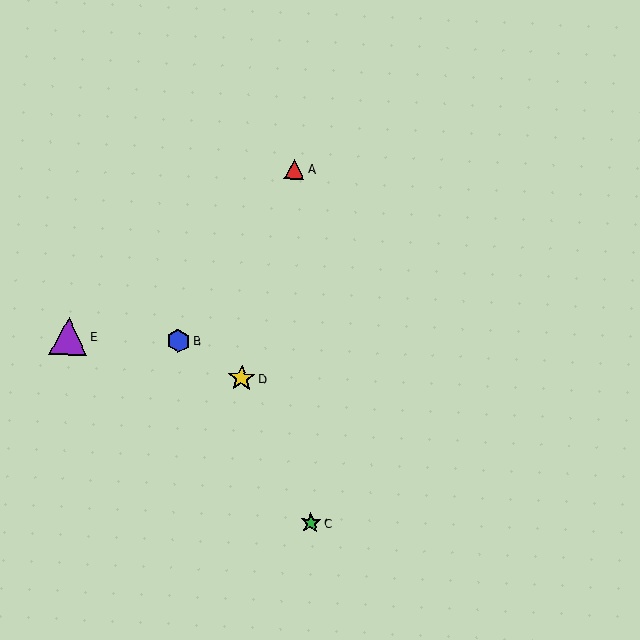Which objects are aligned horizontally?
Objects B, E are aligned horizontally.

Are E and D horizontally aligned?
No, E is at y≈336 and D is at y≈378.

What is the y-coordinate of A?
Object A is at y≈169.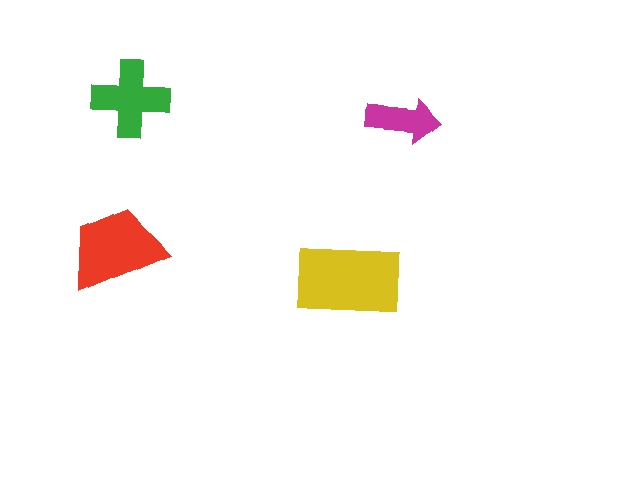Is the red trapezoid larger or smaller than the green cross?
Larger.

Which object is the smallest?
The magenta arrow.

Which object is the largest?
The yellow rectangle.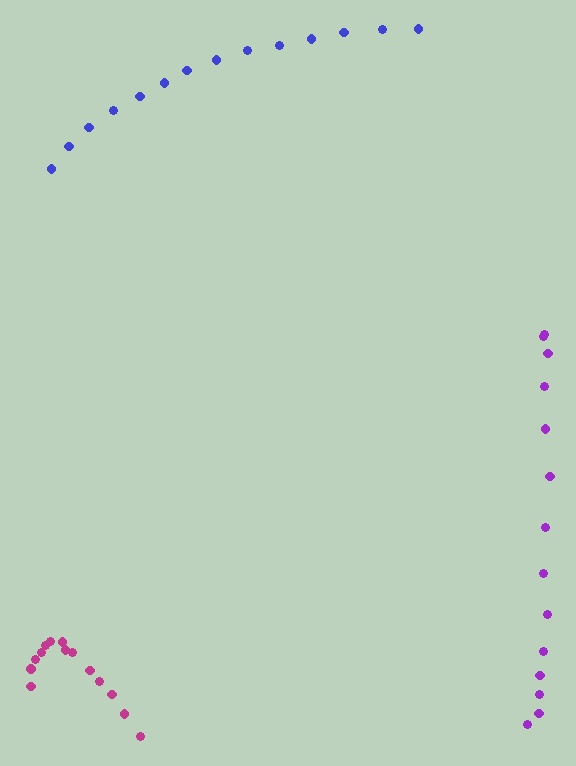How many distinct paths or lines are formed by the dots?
There are 3 distinct paths.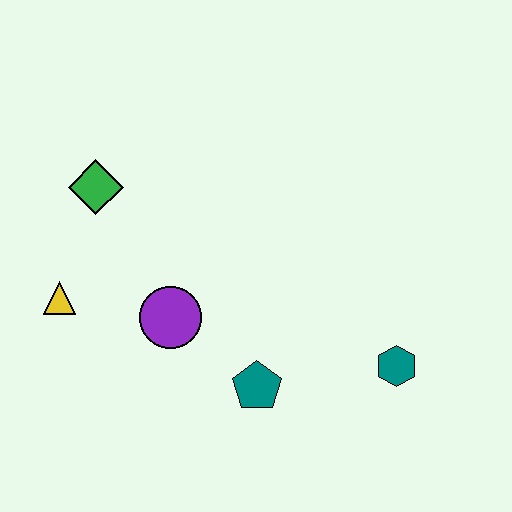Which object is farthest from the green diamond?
The teal hexagon is farthest from the green diamond.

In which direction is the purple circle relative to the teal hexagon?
The purple circle is to the left of the teal hexagon.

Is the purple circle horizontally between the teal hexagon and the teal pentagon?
No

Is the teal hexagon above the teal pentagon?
Yes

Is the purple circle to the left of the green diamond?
No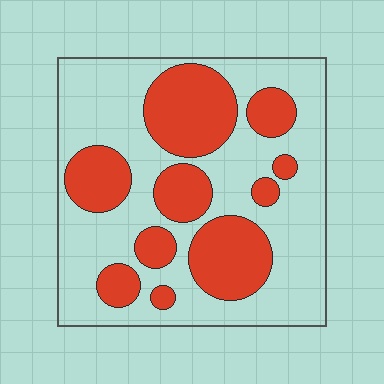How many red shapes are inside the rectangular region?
10.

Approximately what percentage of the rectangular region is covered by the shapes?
Approximately 35%.